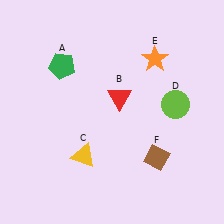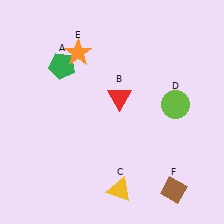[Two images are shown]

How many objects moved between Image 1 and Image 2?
3 objects moved between the two images.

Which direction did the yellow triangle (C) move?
The yellow triangle (C) moved right.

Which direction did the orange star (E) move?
The orange star (E) moved left.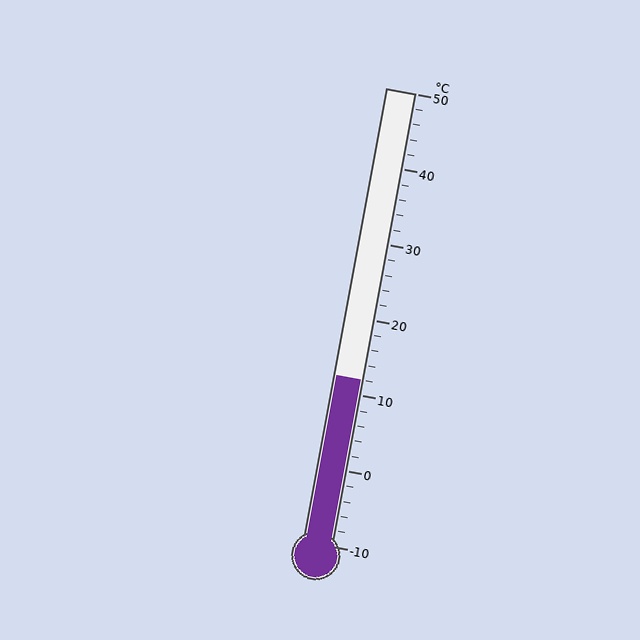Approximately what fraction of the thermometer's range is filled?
The thermometer is filled to approximately 35% of its range.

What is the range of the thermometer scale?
The thermometer scale ranges from -10°C to 50°C.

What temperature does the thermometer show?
The thermometer shows approximately 12°C.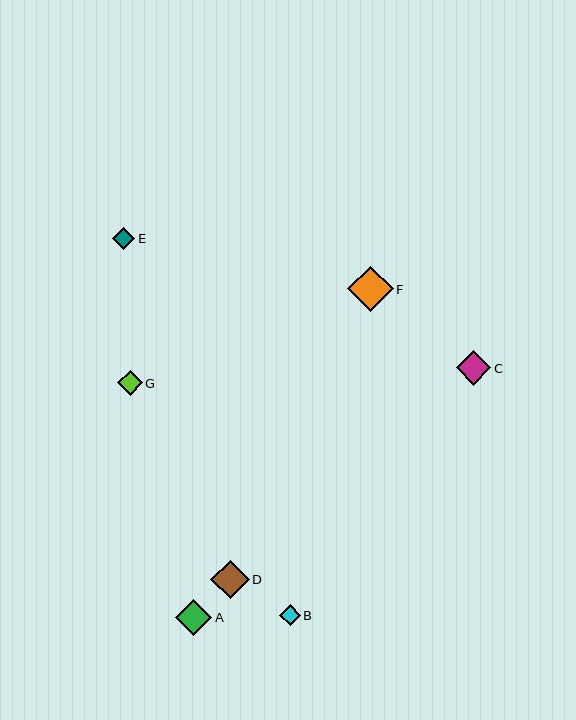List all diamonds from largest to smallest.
From largest to smallest: F, D, A, C, G, E, B.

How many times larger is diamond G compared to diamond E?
Diamond G is approximately 1.1 times the size of diamond E.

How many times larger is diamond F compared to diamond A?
Diamond F is approximately 1.3 times the size of diamond A.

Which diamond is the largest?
Diamond F is the largest with a size of approximately 45 pixels.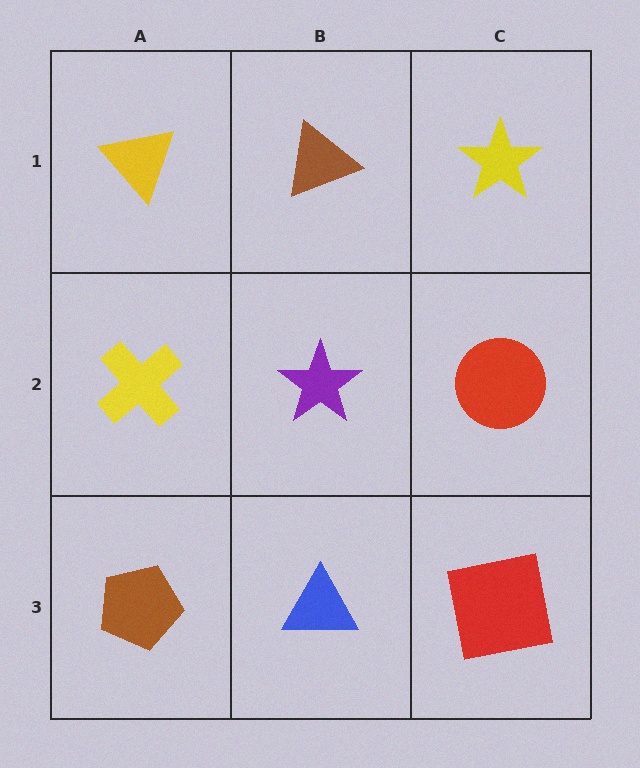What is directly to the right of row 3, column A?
A blue triangle.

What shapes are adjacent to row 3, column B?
A purple star (row 2, column B), a brown pentagon (row 3, column A), a red square (row 3, column C).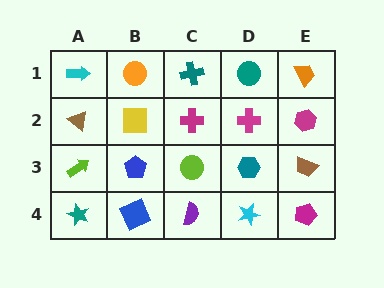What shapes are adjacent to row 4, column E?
A brown trapezoid (row 3, column E), a cyan star (row 4, column D).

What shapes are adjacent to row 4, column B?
A blue pentagon (row 3, column B), a teal star (row 4, column A), a purple semicircle (row 4, column C).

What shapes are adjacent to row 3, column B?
A yellow square (row 2, column B), a blue square (row 4, column B), a lime arrow (row 3, column A), a lime circle (row 3, column C).